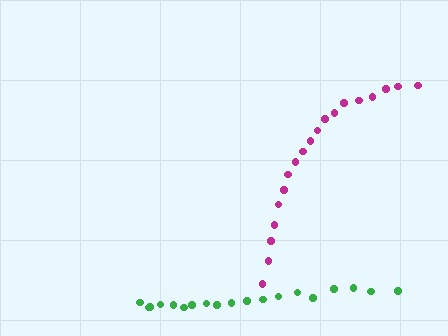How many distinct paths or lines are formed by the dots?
There are 2 distinct paths.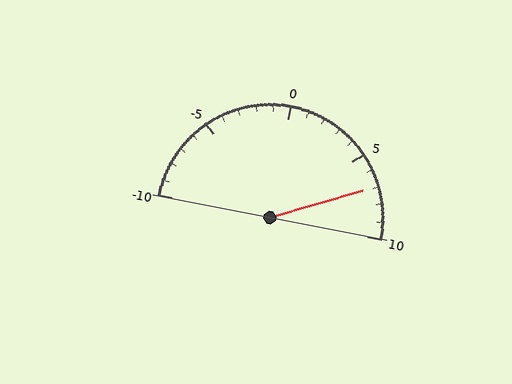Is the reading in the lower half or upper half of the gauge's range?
The reading is in the upper half of the range (-10 to 10).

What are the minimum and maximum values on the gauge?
The gauge ranges from -10 to 10.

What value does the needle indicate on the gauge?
The needle indicates approximately 7.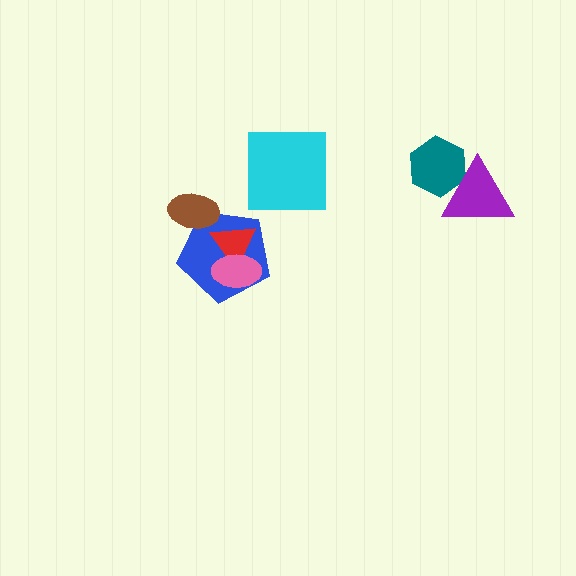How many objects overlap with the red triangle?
2 objects overlap with the red triangle.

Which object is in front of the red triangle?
The pink ellipse is in front of the red triangle.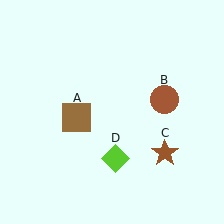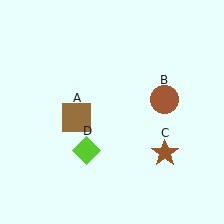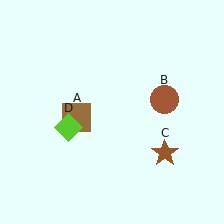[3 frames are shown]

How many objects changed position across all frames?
1 object changed position: lime diamond (object D).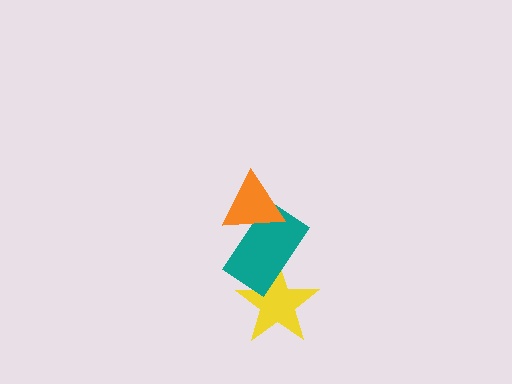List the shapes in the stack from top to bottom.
From top to bottom: the orange triangle, the teal rectangle, the yellow star.